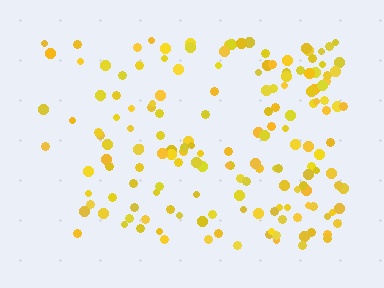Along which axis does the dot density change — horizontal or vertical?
Horizontal.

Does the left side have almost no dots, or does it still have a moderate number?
Still a moderate number, just noticeably fewer than the right.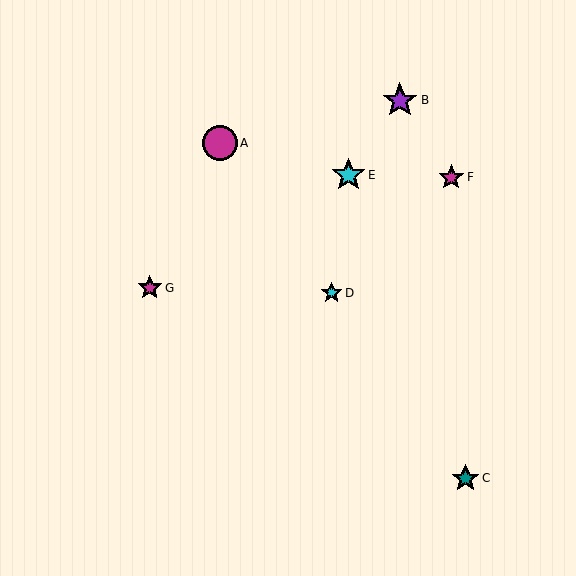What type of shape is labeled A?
Shape A is a magenta circle.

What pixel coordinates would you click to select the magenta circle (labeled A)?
Click at (220, 143) to select the magenta circle A.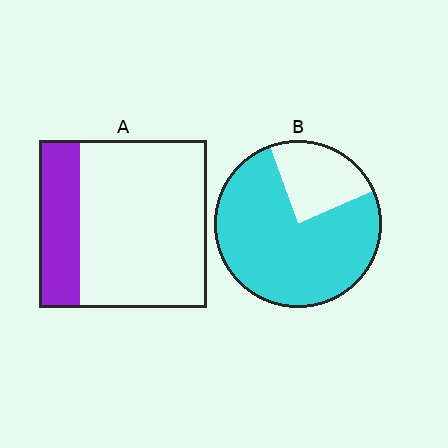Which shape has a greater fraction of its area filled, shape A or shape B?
Shape B.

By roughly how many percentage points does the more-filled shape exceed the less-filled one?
By roughly 50 percentage points (B over A).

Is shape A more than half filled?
No.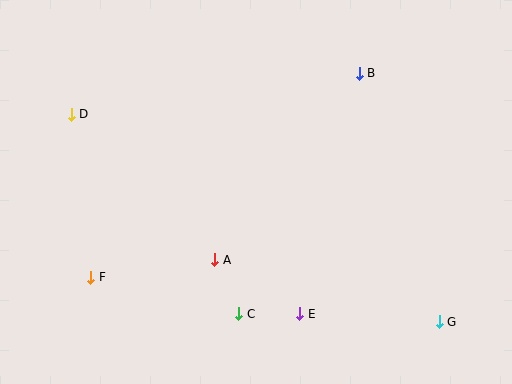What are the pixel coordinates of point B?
Point B is at (359, 73).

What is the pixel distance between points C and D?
The distance between C and D is 260 pixels.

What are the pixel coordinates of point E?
Point E is at (300, 314).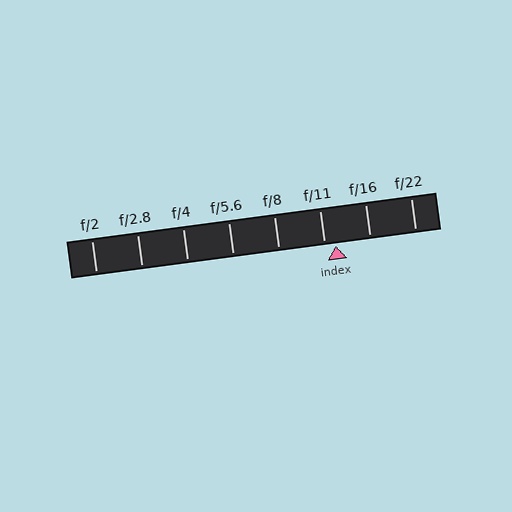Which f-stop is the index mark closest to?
The index mark is closest to f/11.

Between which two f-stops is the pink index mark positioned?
The index mark is between f/11 and f/16.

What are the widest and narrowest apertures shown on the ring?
The widest aperture shown is f/2 and the narrowest is f/22.